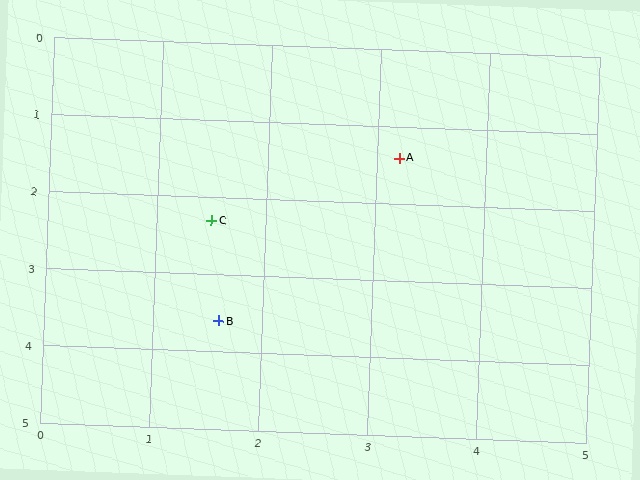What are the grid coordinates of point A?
Point A is at approximately (3.2, 1.4).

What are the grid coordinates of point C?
Point C is at approximately (1.5, 2.3).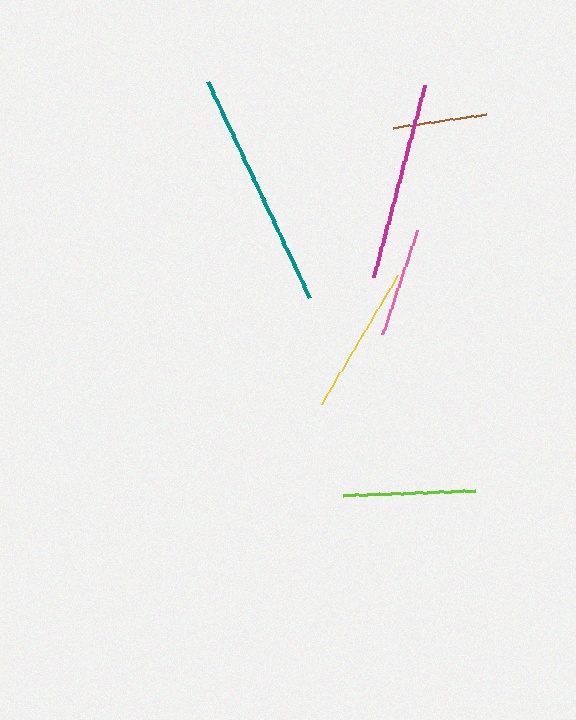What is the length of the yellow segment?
The yellow segment is approximately 150 pixels long.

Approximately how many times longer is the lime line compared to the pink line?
The lime line is approximately 1.2 times the length of the pink line.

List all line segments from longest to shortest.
From longest to shortest: teal, magenta, yellow, lime, pink, brown.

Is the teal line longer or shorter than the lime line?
The teal line is longer than the lime line.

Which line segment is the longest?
The teal line is the longest at approximately 239 pixels.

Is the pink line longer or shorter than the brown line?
The pink line is longer than the brown line.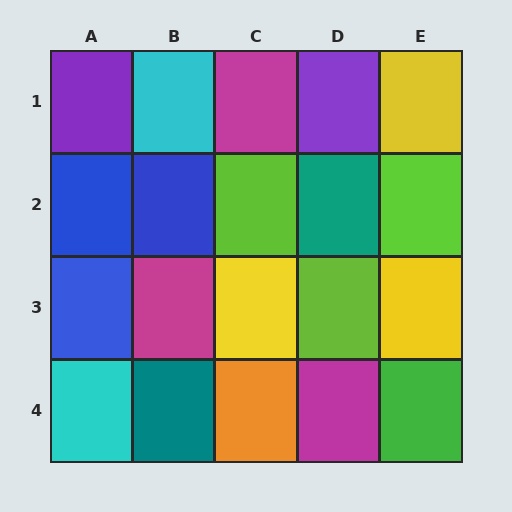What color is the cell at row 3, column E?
Yellow.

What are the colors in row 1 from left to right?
Purple, cyan, magenta, purple, yellow.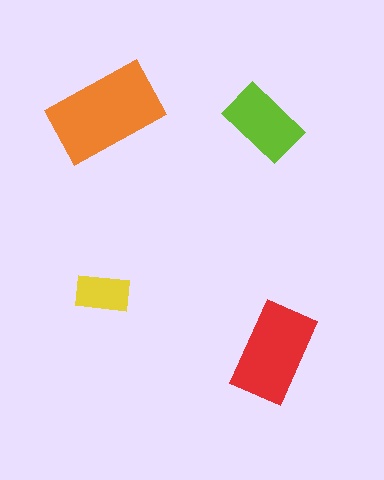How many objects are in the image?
There are 4 objects in the image.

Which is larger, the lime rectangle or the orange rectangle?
The orange one.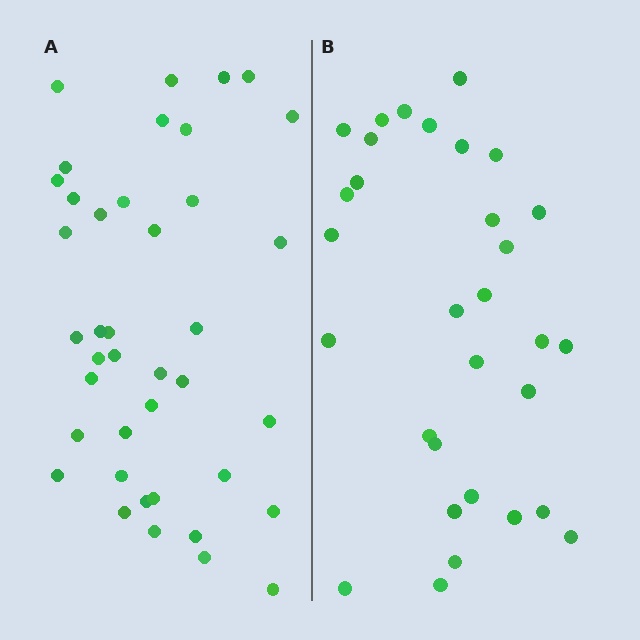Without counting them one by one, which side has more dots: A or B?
Region A (the left region) has more dots.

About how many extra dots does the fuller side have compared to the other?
Region A has roughly 8 or so more dots than region B.